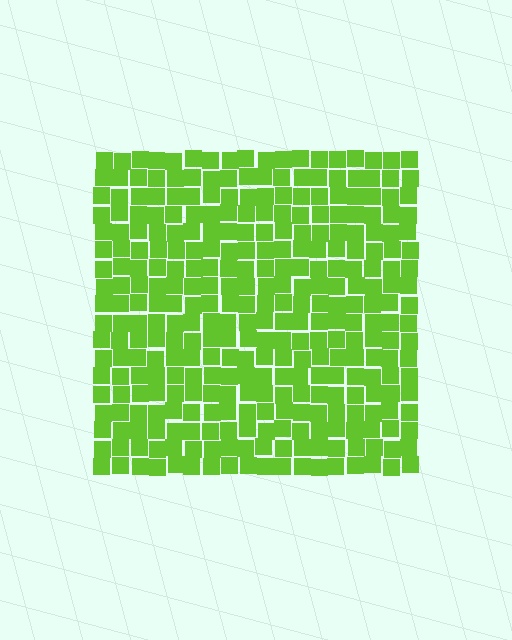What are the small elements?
The small elements are squares.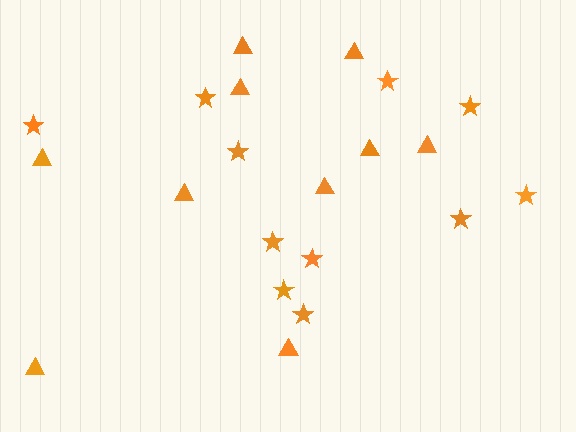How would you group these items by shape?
There are 2 groups: one group of stars (11) and one group of triangles (10).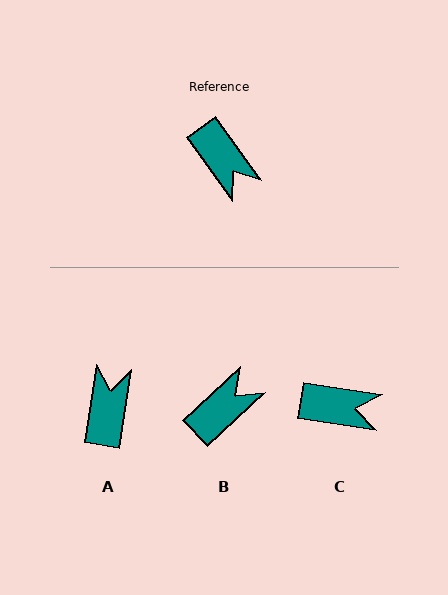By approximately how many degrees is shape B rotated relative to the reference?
Approximately 97 degrees counter-clockwise.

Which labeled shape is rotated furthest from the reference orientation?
A, about 135 degrees away.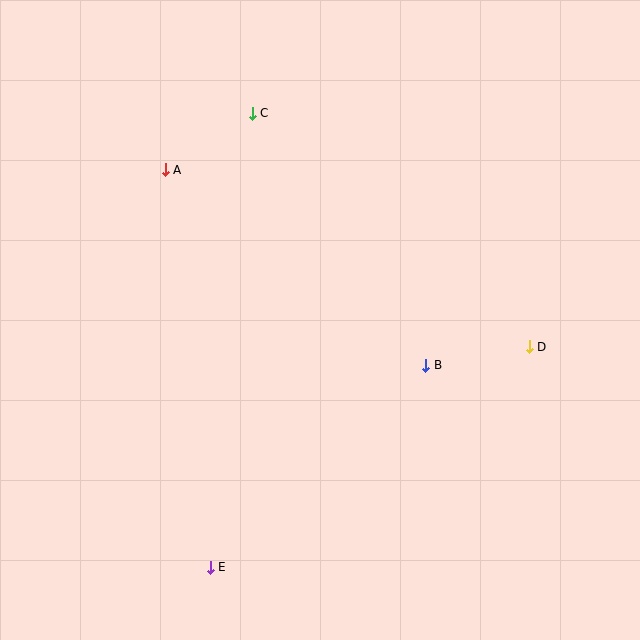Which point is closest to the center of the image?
Point B at (426, 365) is closest to the center.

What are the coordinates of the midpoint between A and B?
The midpoint between A and B is at (295, 267).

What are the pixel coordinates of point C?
Point C is at (252, 113).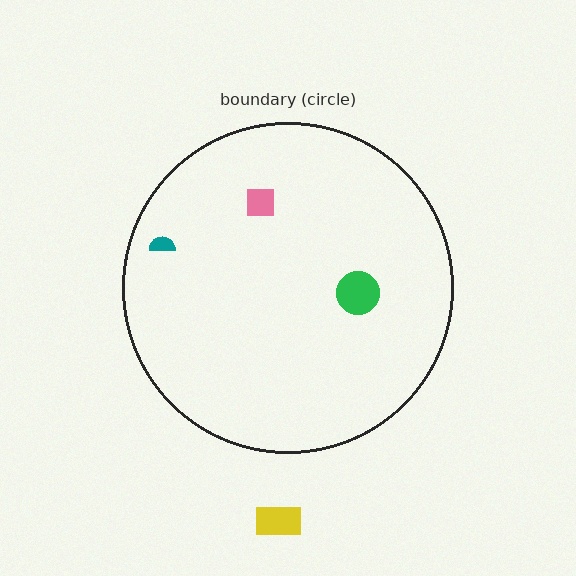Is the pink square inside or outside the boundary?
Inside.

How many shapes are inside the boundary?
3 inside, 1 outside.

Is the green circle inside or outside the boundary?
Inside.